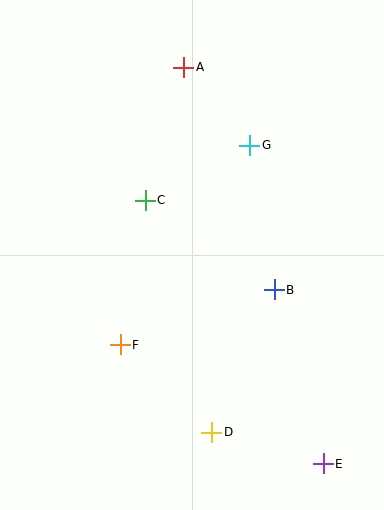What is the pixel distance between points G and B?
The distance between G and B is 147 pixels.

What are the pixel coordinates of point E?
Point E is at (323, 464).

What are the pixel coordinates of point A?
Point A is at (184, 67).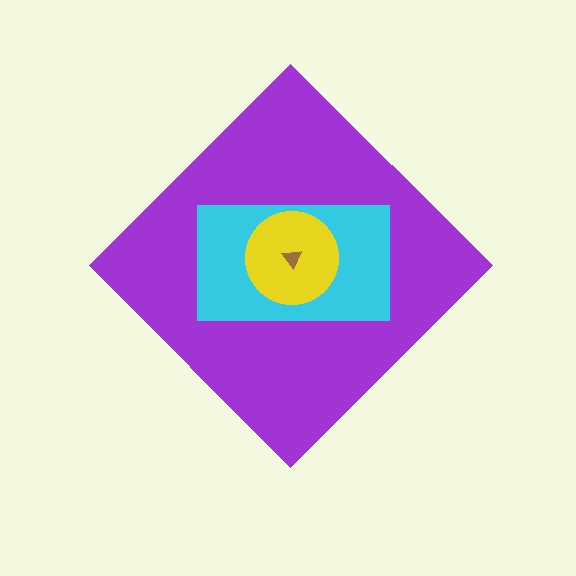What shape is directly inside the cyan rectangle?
The yellow circle.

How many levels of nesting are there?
4.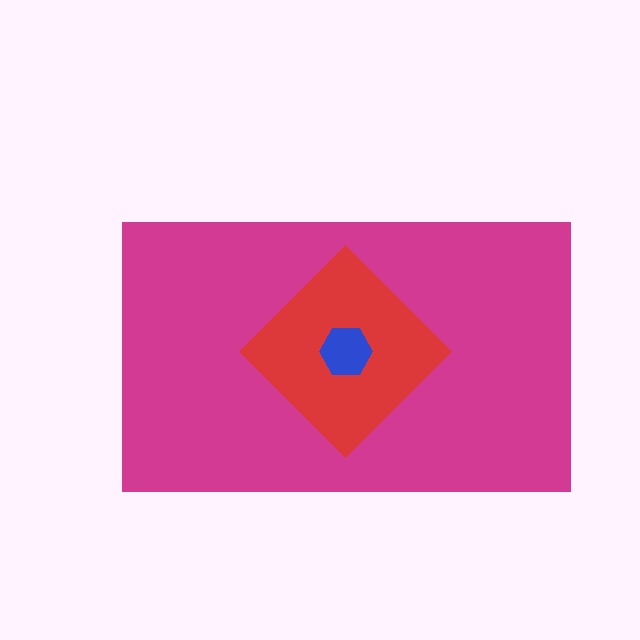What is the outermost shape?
The magenta rectangle.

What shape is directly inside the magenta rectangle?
The red diamond.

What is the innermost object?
The blue hexagon.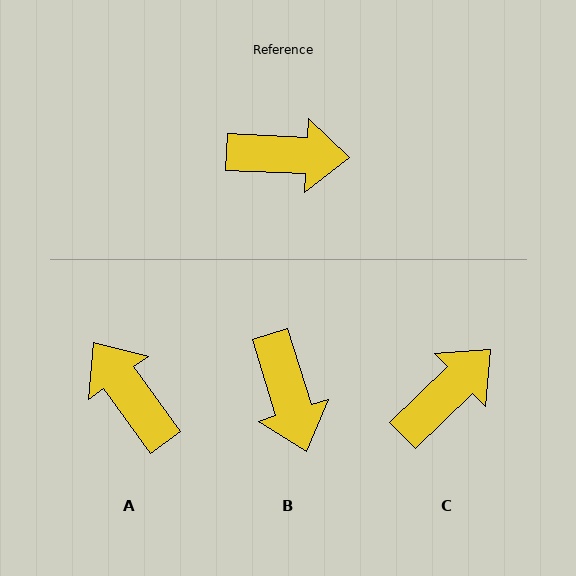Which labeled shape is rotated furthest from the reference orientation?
A, about 128 degrees away.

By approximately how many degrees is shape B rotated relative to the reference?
Approximately 70 degrees clockwise.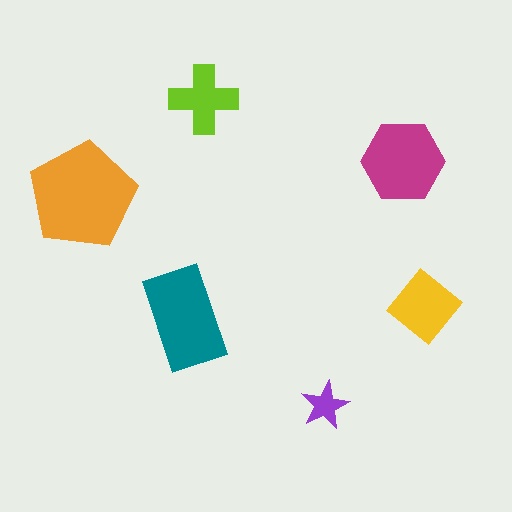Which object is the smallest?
The purple star.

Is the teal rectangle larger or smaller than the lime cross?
Larger.